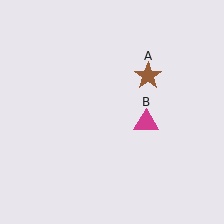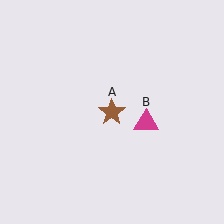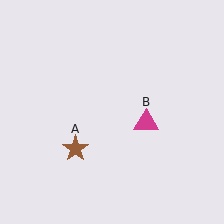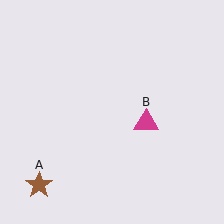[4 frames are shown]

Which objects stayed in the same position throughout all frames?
Magenta triangle (object B) remained stationary.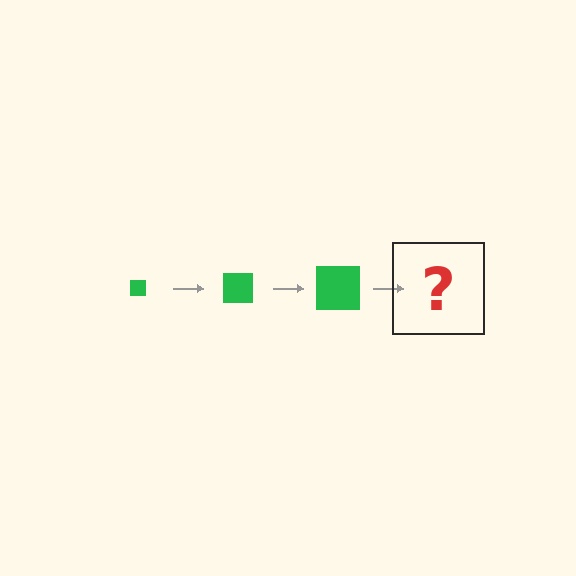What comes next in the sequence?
The next element should be a green square, larger than the previous one.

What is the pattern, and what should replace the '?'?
The pattern is that the square gets progressively larger each step. The '?' should be a green square, larger than the previous one.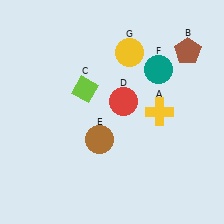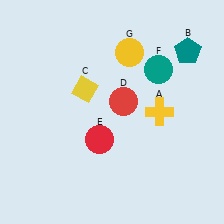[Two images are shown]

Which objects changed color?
B changed from brown to teal. C changed from lime to yellow. E changed from brown to red.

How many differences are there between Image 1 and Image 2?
There are 3 differences between the two images.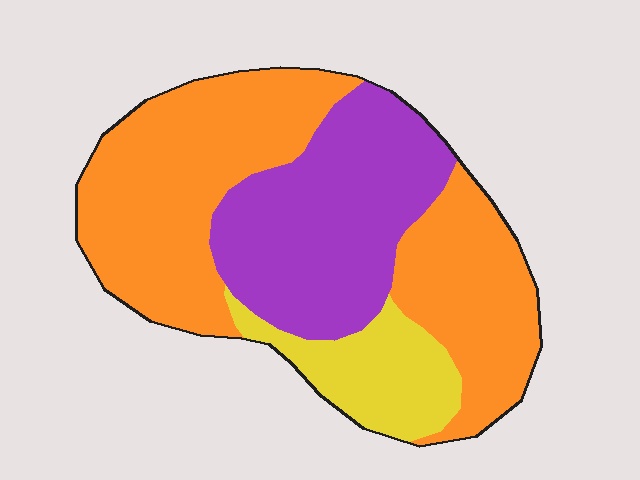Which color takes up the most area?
Orange, at roughly 55%.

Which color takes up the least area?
Yellow, at roughly 15%.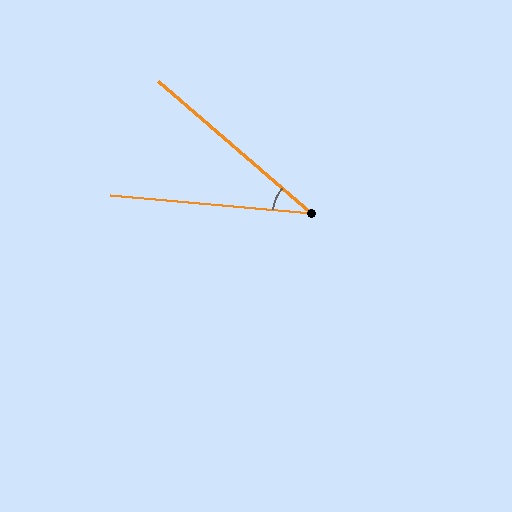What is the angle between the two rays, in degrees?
Approximately 36 degrees.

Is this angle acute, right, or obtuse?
It is acute.